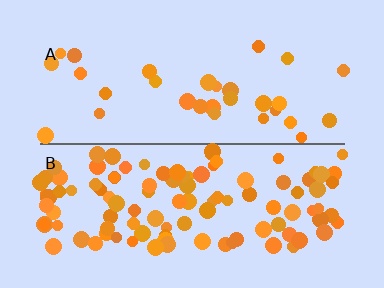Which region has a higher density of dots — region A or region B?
B (the bottom).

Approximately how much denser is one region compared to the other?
Approximately 3.4× — region B over region A.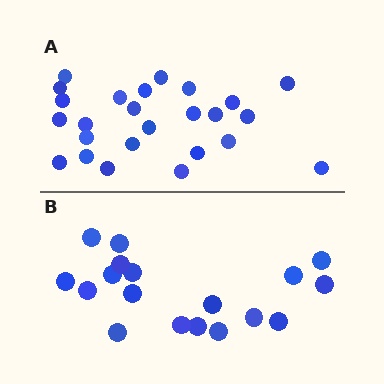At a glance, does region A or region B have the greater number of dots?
Region A (the top region) has more dots.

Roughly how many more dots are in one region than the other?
Region A has roughly 8 or so more dots than region B.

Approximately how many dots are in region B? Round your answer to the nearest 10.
About 20 dots. (The exact count is 18, which rounds to 20.)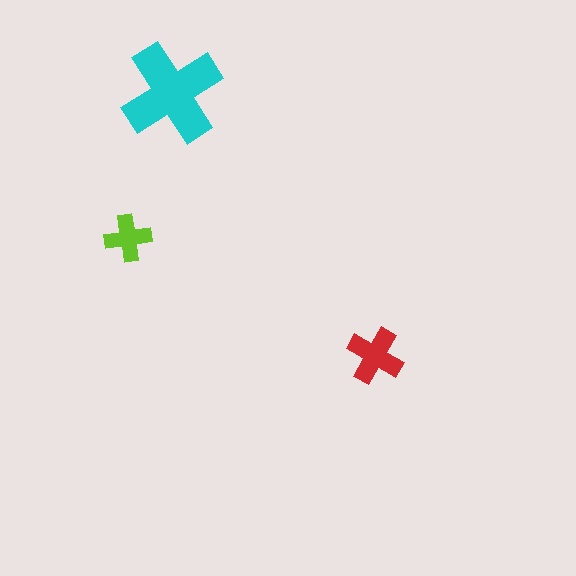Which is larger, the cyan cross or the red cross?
The cyan one.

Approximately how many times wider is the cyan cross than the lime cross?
About 2 times wider.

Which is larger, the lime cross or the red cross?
The red one.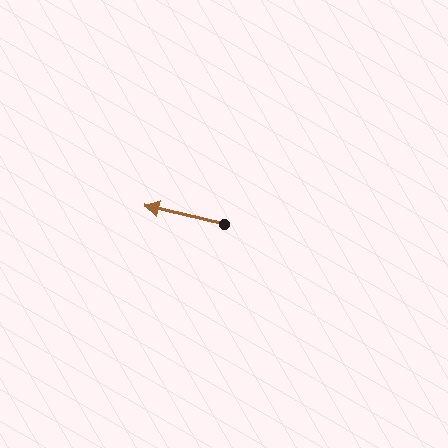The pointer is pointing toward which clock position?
Roughly 9 o'clock.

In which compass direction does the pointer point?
West.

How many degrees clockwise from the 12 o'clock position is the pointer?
Approximately 283 degrees.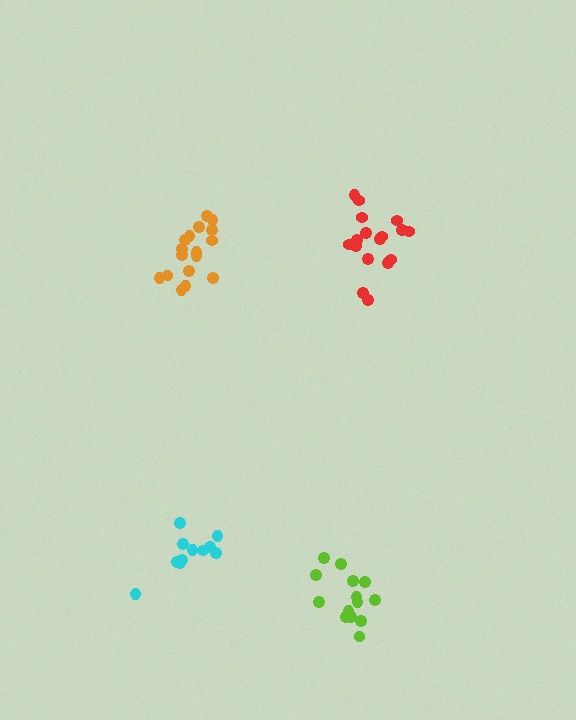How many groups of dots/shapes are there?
There are 4 groups.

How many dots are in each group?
Group 1: 17 dots, Group 2: 17 dots, Group 3: 14 dots, Group 4: 11 dots (59 total).